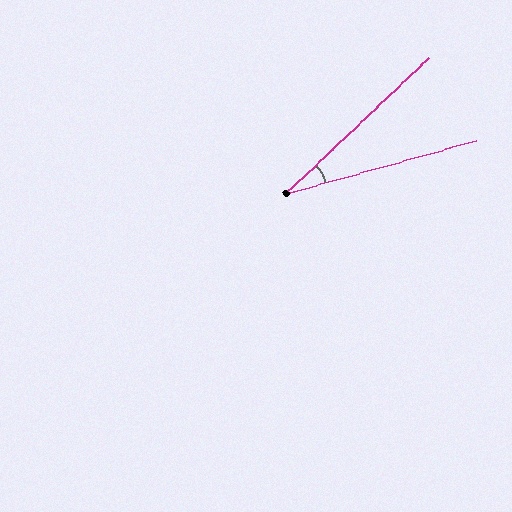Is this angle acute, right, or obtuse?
It is acute.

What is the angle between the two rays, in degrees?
Approximately 28 degrees.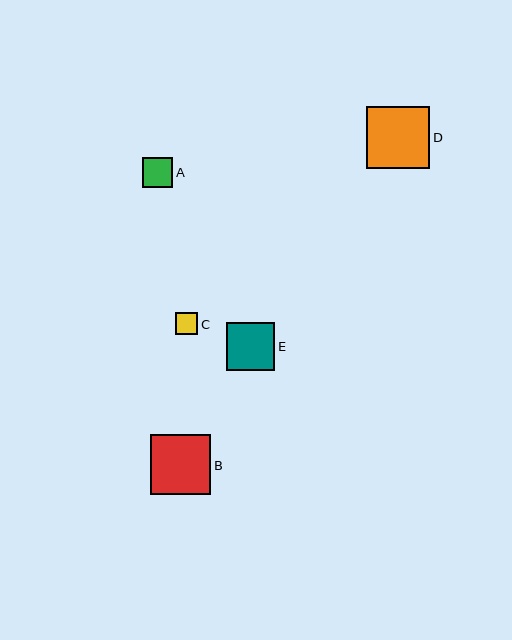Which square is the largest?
Square D is the largest with a size of approximately 63 pixels.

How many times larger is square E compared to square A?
Square E is approximately 1.6 times the size of square A.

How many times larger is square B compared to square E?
Square B is approximately 1.3 times the size of square E.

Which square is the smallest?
Square C is the smallest with a size of approximately 22 pixels.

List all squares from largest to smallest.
From largest to smallest: D, B, E, A, C.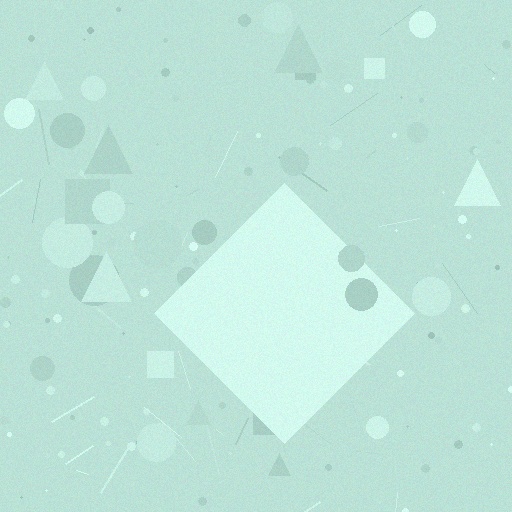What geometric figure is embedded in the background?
A diamond is embedded in the background.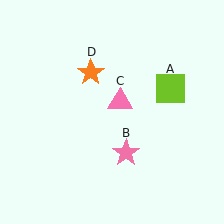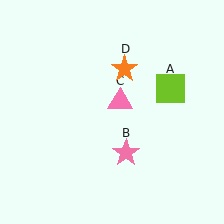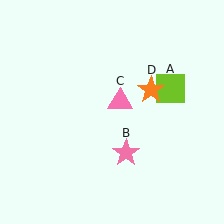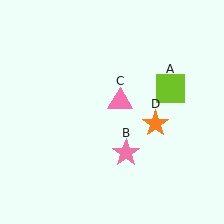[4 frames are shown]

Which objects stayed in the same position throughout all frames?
Lime square (object A) and pink star (object B) and pink triangle (object C) remained stationary.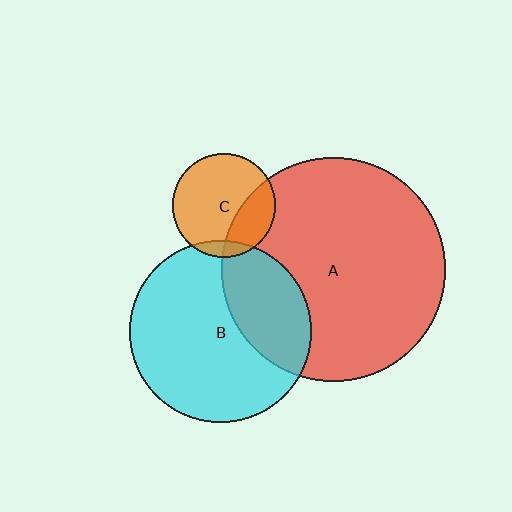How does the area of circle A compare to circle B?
Approximately 1.5 times.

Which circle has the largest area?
Circle A (red).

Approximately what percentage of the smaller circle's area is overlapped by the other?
Approximately 10%.